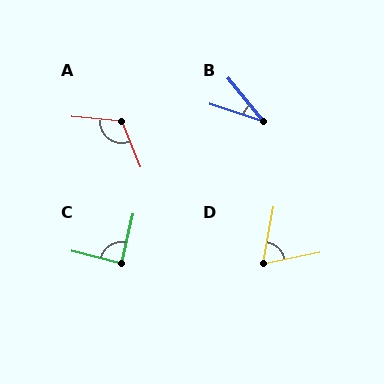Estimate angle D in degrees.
Approximately 68 degrees.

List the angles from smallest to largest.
B (32°), D (68°), C (89°), A (118°).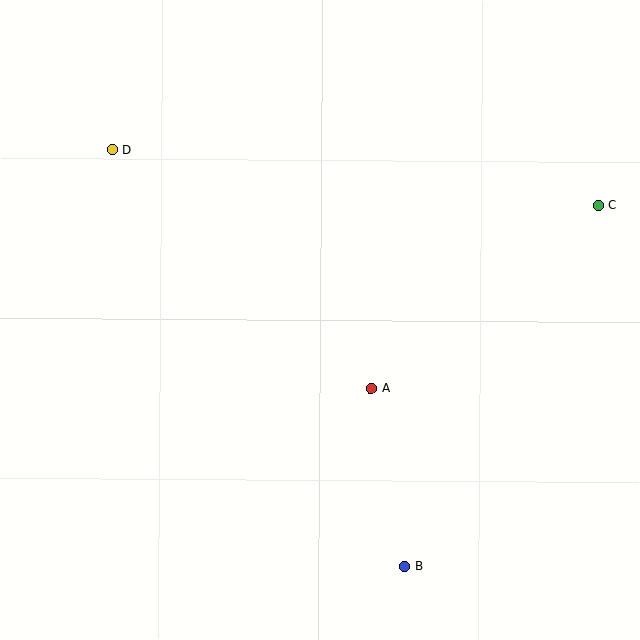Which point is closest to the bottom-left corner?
Point B is closest to the bottom-left corner.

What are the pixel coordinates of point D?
Point D is at (113, 149).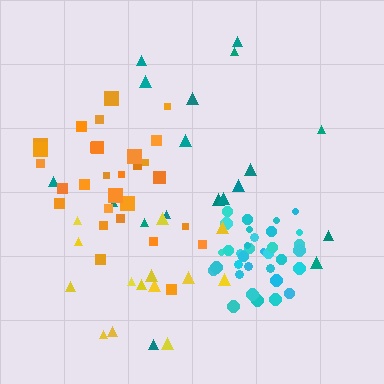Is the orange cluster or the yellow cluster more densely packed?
Orange.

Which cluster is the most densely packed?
Cyan.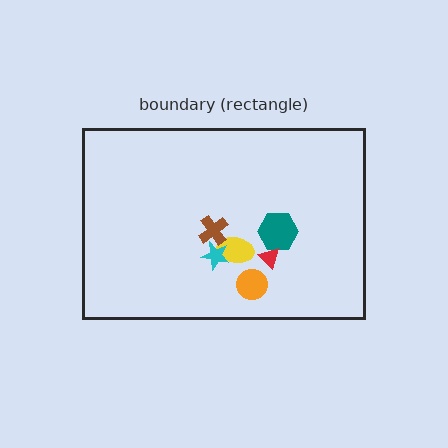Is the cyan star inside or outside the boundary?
Inside.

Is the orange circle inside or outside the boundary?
Inside.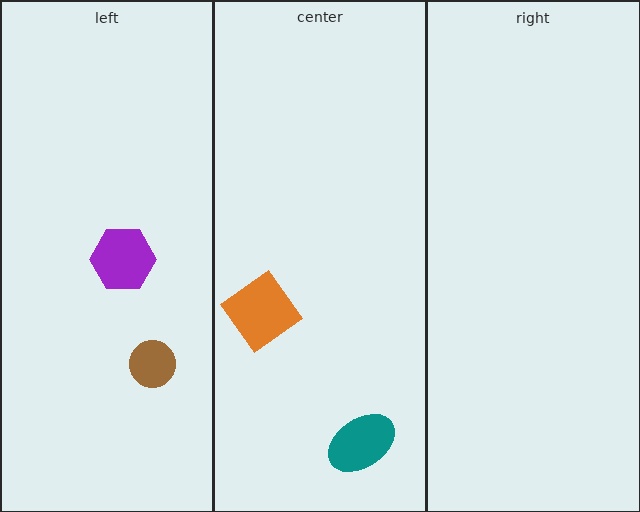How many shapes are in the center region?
2.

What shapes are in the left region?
The brown circle, the purple hexagon.